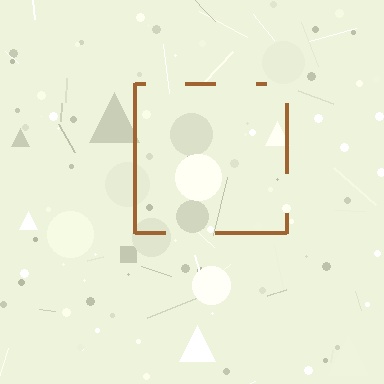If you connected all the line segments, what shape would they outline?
They would outline a square.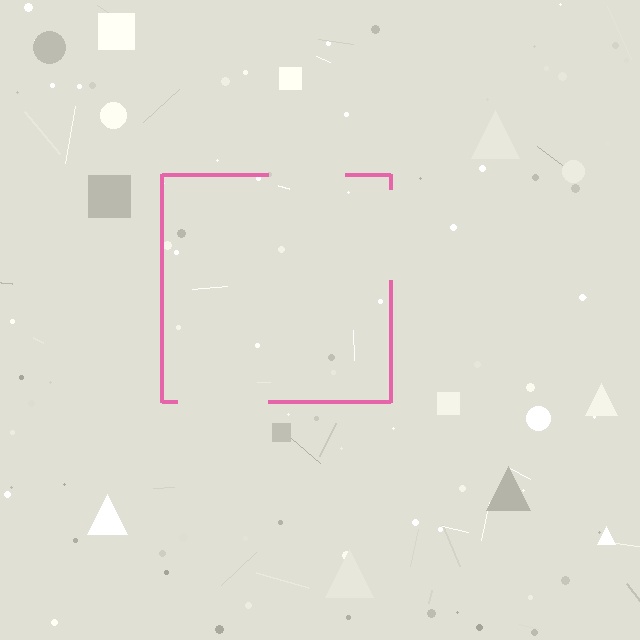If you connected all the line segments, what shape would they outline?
They would outline a square.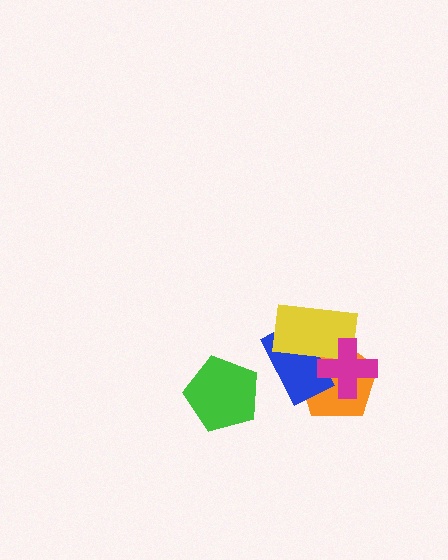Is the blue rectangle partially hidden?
Yes, it is partially covered by another shape.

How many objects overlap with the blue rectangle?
3 objects overlap with the blue rectangle.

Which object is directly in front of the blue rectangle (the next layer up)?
The yellow rectangle is directly in front of the blue rectangle.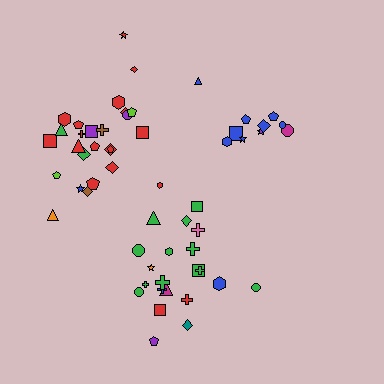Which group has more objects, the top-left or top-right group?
The top-left group.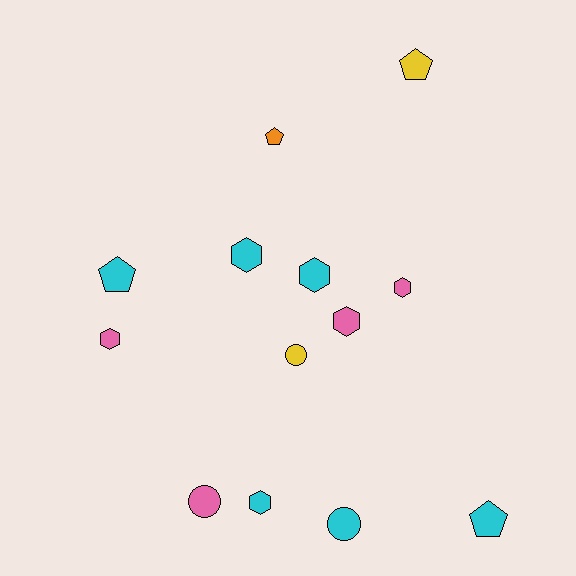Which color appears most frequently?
Cyan, with 6 objects.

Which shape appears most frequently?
Hexagon, with 6 objects.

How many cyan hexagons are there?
There are 3 cyan hexagons.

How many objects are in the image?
There are 13 objects.